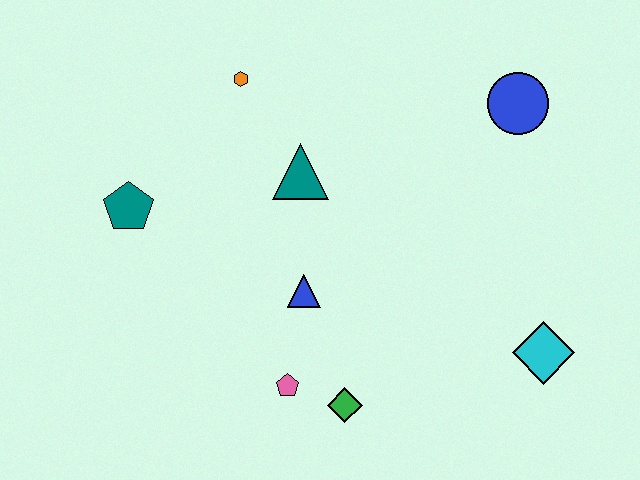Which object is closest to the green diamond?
The pink pentagon is closest to the green diamond.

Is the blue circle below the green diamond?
No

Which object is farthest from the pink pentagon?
The blue circle is farthest from the pink pentagon.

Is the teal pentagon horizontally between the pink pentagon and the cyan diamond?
No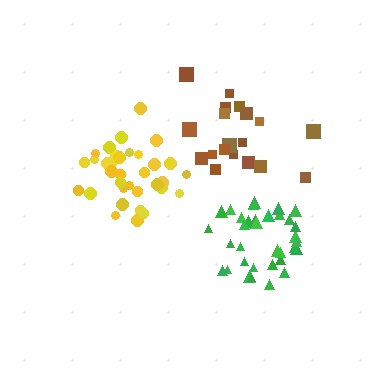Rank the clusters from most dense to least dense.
yellow, green, brown.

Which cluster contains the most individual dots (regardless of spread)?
Yellow (35).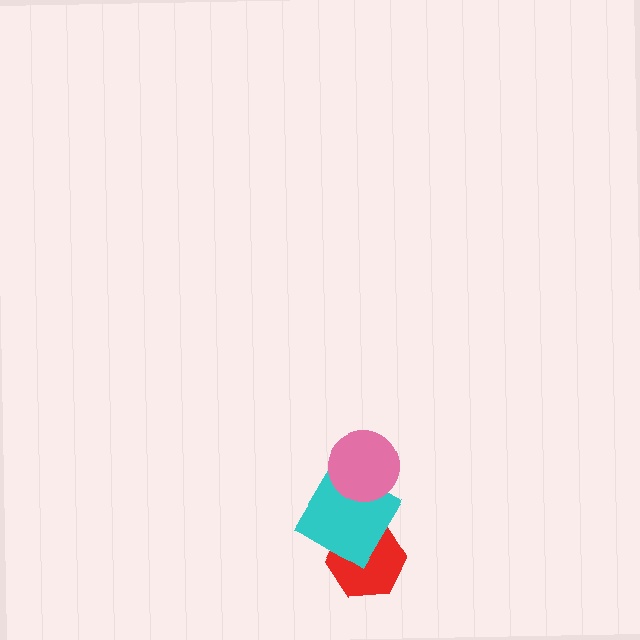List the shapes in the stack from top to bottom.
From top to bottom: the pink circle, the cyan diamond, the red hexagon.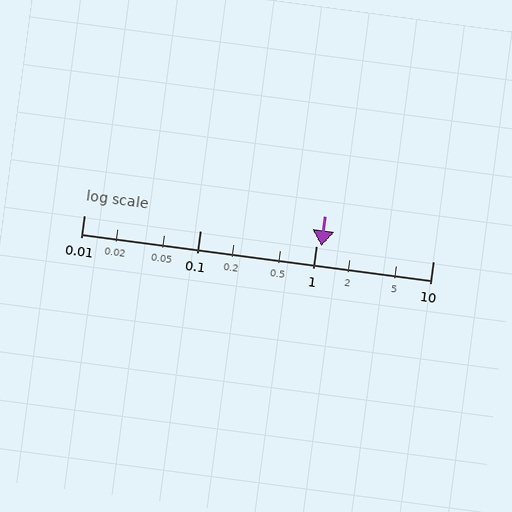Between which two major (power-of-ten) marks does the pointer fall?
The pointer is between 1 and 10.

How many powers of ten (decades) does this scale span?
The scale spans 3 decades, from 0.01 to 10.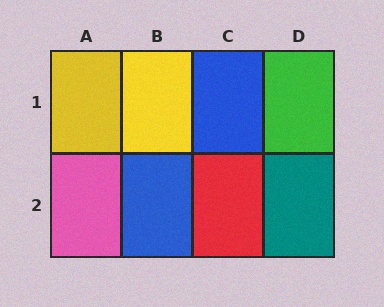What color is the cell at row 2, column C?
Red.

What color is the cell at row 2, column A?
Pink.